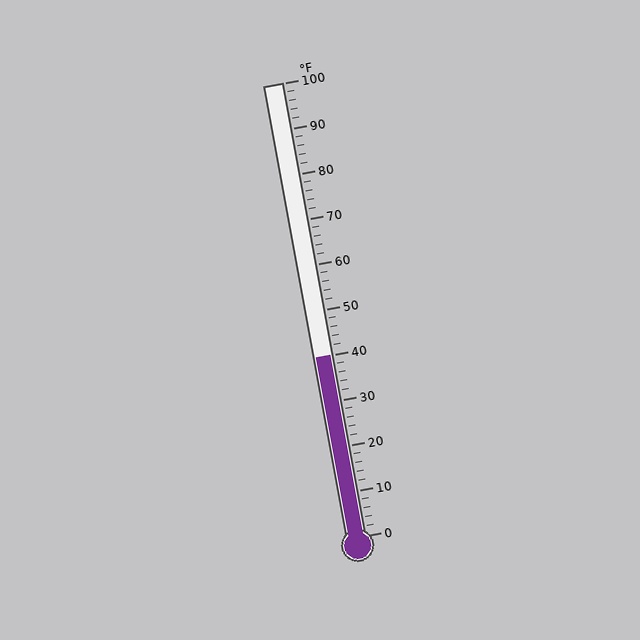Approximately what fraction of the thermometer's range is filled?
The thermometer is filled to approximately 40% of its range.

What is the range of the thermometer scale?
The thermometer scale ranges from 0°F to 100°F.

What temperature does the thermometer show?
The thermometer shows approximately 40°F.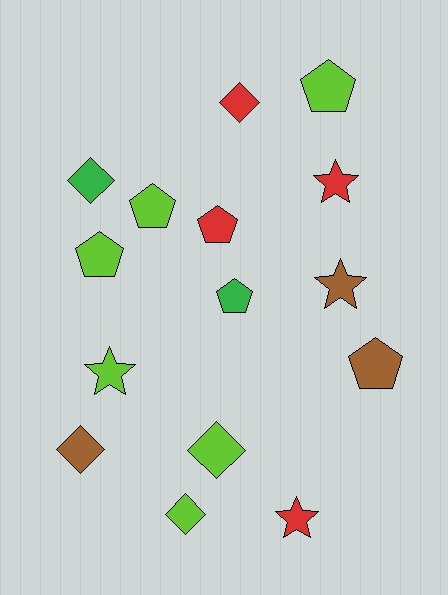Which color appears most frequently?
Lime, with 6 objects.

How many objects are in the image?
There are 15 objects.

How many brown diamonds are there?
There is 1 brown diamond.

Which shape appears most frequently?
Pentagon, with 6 objects.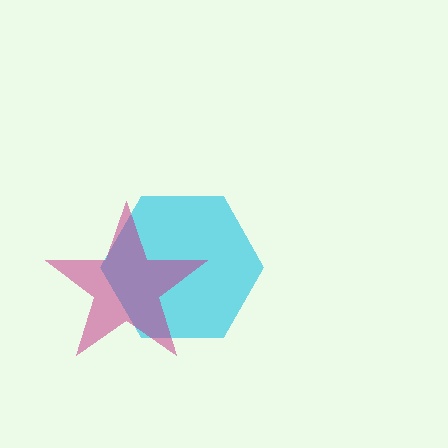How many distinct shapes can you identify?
There are 2 distinct shapes: a cyan hexagon, a magenta star.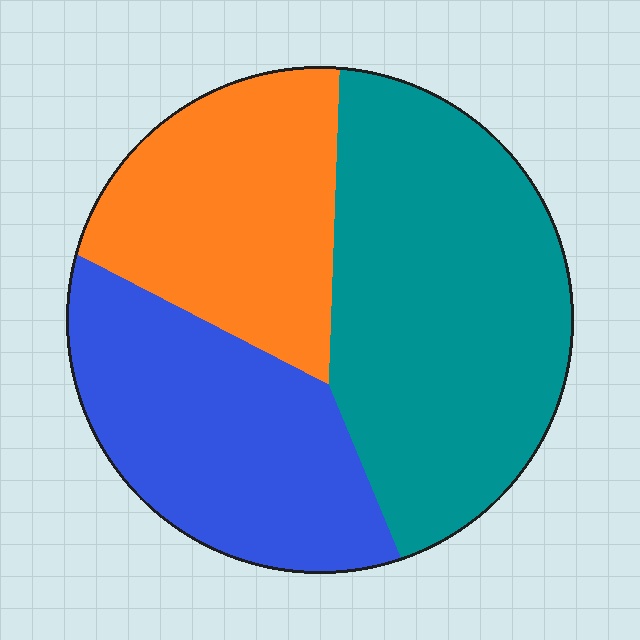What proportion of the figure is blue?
Blue takes up about one third (1/3) of the figure.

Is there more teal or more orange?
Teal.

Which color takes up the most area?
Teal, at roughly 45%.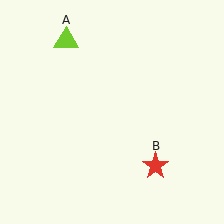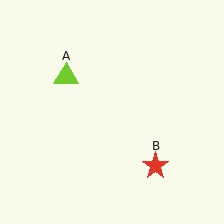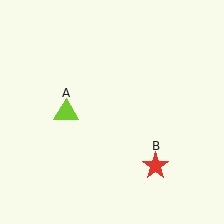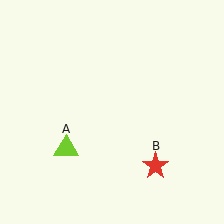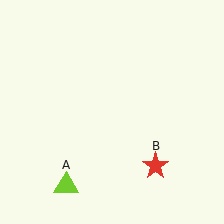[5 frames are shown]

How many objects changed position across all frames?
1 object changed position: lime triangle (object A).